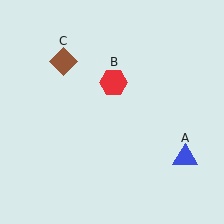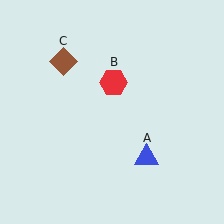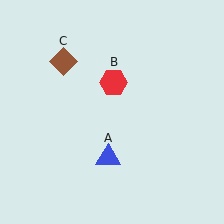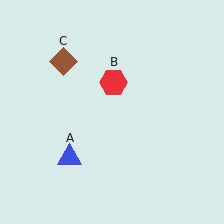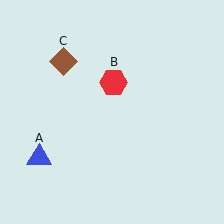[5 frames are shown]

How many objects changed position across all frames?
1 object changed position: blue triangle (object A).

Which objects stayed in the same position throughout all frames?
Red hexagon (object B) and brown diamond (object C) remained stationary.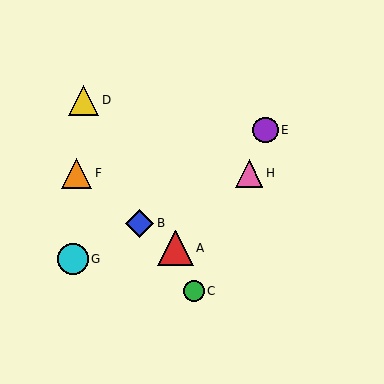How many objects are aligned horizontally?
2 objects (F, H) are aligned horizontally.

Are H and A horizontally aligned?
No, H is at y≈173 and A is at y≈248.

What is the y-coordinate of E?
Object E is at y≈130.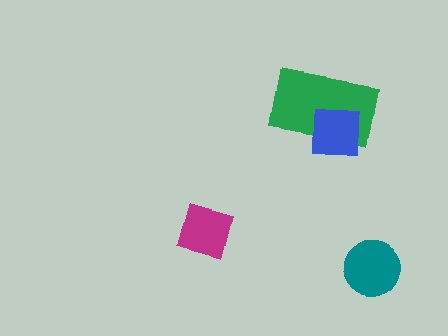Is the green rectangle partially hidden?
Yes, it is partially covered by another shape.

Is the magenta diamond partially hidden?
No, no other shape covers it.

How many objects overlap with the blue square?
1 object overlaps with the blue square.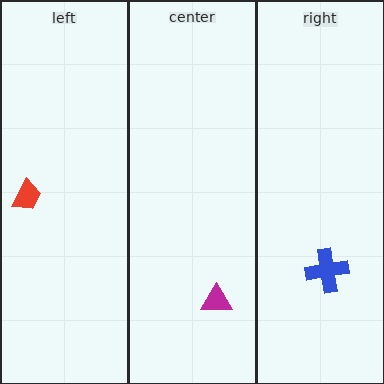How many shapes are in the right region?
1.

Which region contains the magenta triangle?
The center region.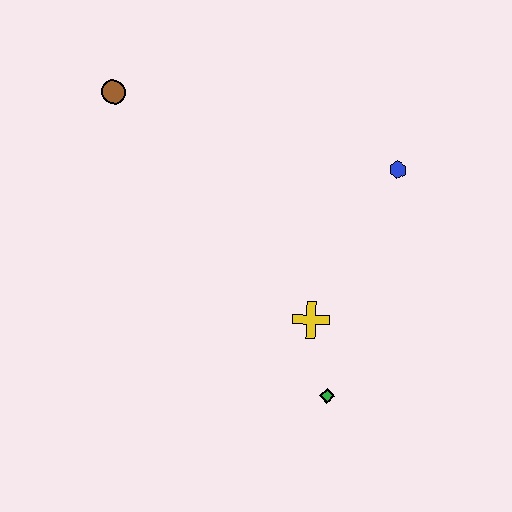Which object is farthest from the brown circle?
The green diamond is farthest from the brown circle.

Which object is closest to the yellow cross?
The green diamond is closest to the yellow cross.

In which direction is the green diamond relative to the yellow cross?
The green diamond is below the yellow cross.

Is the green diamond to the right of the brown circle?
Yes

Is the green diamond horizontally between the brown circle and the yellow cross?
No